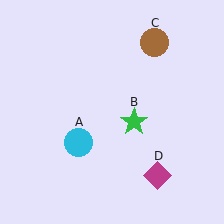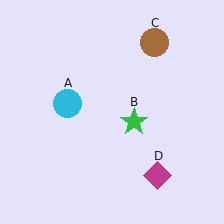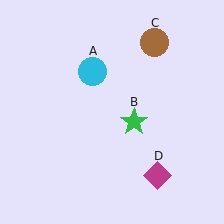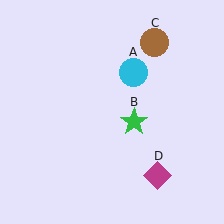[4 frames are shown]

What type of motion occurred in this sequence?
The cyan circle (object A) rotated clockwise around the center of the scene.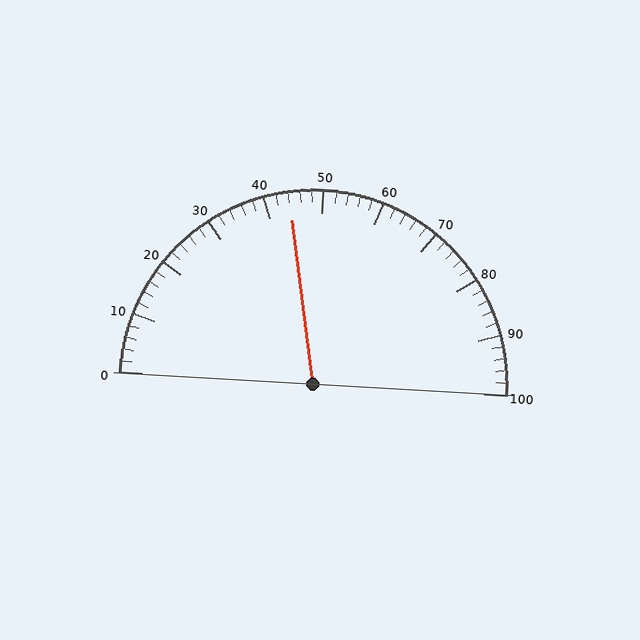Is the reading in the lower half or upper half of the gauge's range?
The reading is in the lower half of the range (0 to 100).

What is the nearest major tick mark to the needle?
The nearest major tick mark is 40.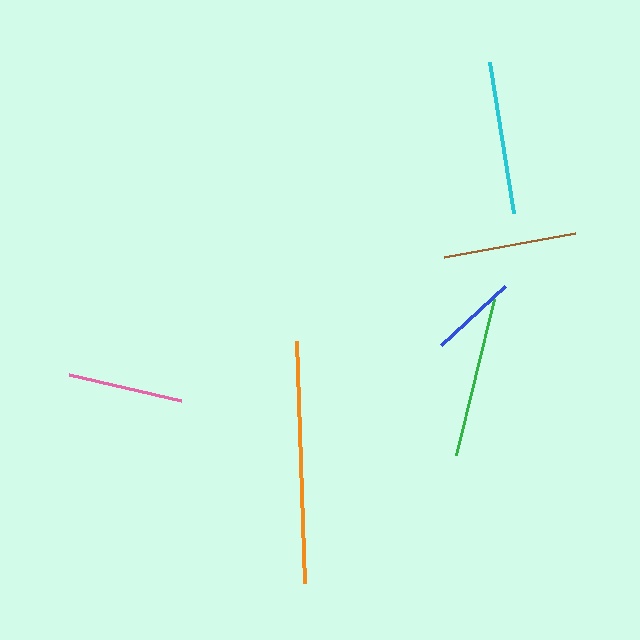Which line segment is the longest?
The orange line is the longest at approximately 242 pixels.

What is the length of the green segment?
The green segment is approximately 160 pixels long.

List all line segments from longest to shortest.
From longest to shortest: orange, green, cyan, brown, pink, blue.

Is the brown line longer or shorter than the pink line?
The brown line is longer than the pink line.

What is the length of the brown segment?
The brown segment is approximately 133 pixels long.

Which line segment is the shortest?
The blue line is the shortest at approximately 88 pixels.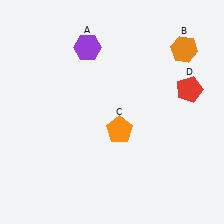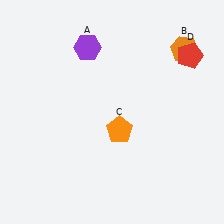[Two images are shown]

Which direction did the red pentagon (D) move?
The red pentagon (D) moved up.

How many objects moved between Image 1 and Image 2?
1 object moved between the two images.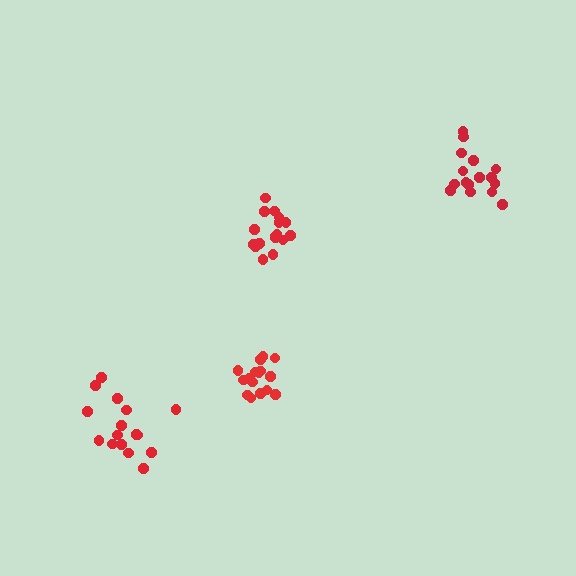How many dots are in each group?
Group 1: 17 dots, Group 2: 16 dots, Group 3: 16 dots, Group 4: 16 dots (65 total).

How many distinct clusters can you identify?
There are 4 distinct clusters.